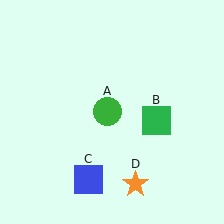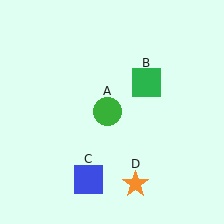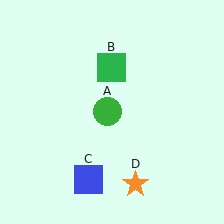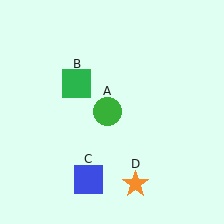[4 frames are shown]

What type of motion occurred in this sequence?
The green square (object B) rotated counterclockwise around the center of the scene.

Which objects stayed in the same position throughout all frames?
Green circle (object A) and blue square (object C) and orange star (object D) remained stationary.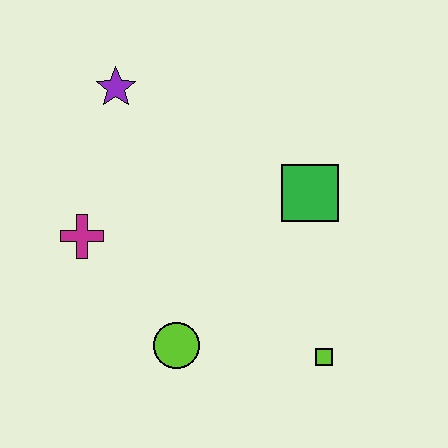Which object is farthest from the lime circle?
The purple star is farthest from the lime circle.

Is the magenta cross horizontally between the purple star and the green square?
No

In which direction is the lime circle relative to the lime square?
The lime circle is to the left of the lime square.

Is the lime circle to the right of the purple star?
Yes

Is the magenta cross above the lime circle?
Yes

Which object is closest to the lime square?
The lime circle is closest to the lime square.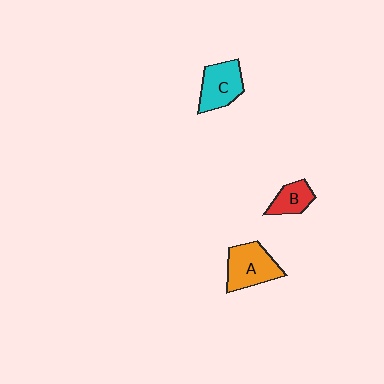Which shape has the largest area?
Shape A (orange).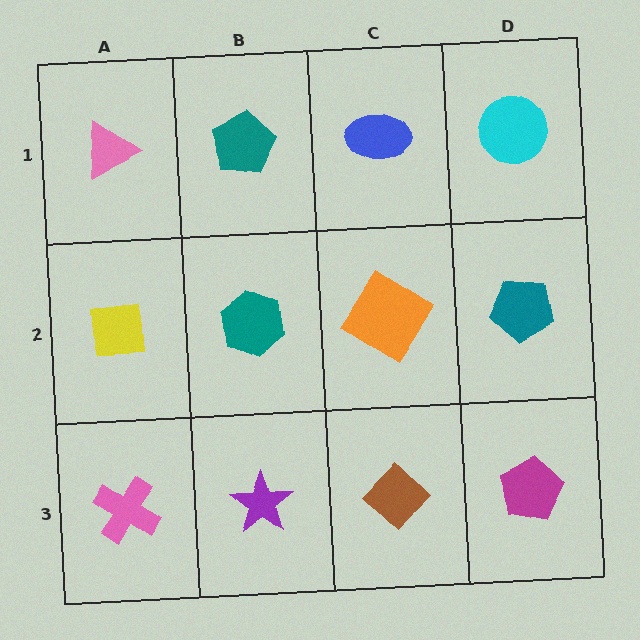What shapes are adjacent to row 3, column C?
An orange diamond (row 2, column C), a purple star (row 3, column B), a magenta pentagon (row 3, column D).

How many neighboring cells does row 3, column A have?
2.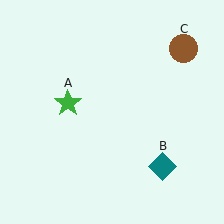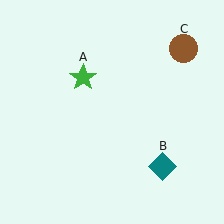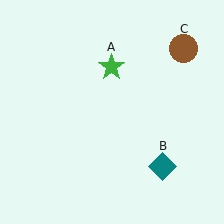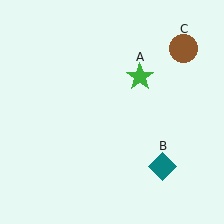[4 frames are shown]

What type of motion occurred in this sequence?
The green star (object A) rotated clockwise around the center of the scene.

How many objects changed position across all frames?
1 object changed position: green star (object A).